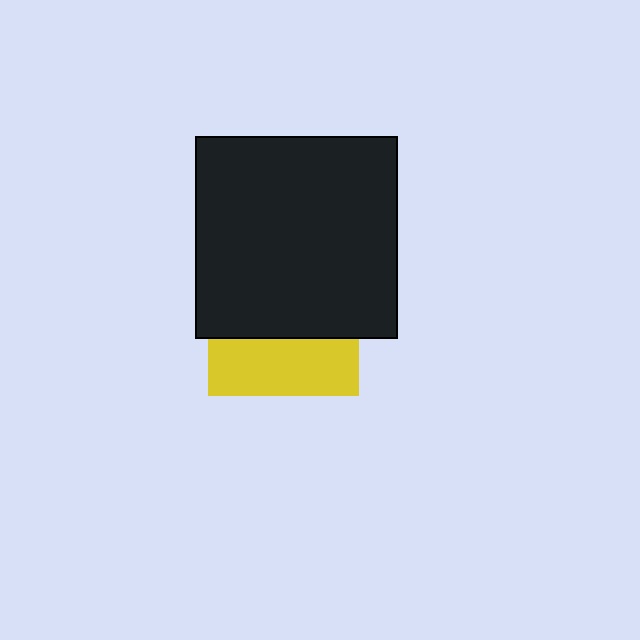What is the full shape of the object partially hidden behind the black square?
The partially hidden object is a yellow square.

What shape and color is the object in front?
The object in front is a black square.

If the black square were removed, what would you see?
You would see the complete yellow square.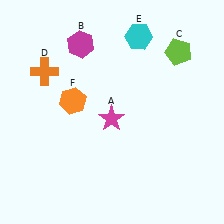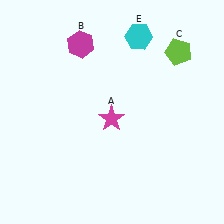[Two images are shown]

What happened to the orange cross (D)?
The orange cross (D) was removed in Image 2. It was in the top-left area of Image 1.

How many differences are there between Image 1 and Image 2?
There are 2 differences between the two images.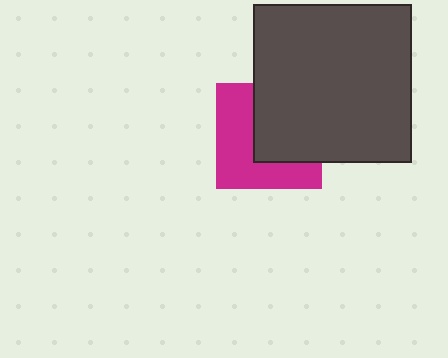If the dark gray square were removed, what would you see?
You would see the complete magenta square.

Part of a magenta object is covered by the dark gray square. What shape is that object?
It is a square.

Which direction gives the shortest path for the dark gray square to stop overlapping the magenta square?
Moving toward the upper-right gives the shortest separation.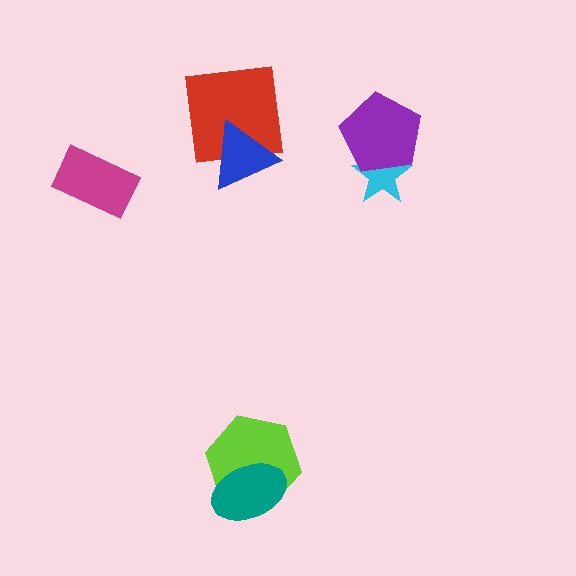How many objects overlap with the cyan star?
1 object overlaps with the cyan star.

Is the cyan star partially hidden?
Yes, it is partially covered by another shape.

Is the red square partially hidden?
Yes, it is partially covered by another shape.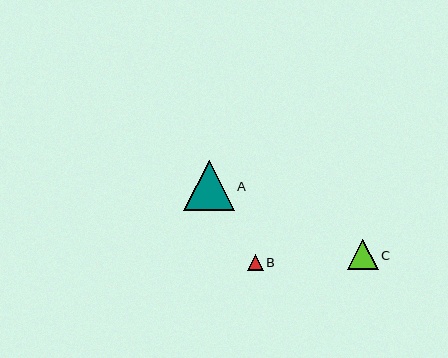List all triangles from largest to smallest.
From largest to smallest: A, C, B.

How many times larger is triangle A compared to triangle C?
Triangle A is approximately 1.7 times the size of triangle C.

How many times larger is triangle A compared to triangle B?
Triangle A is approximately 3.1 times the size of triangle B.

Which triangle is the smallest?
Triangle B is the smallest with a size of approximately 16 pixels.